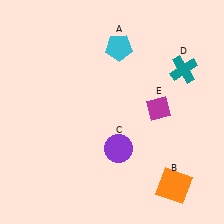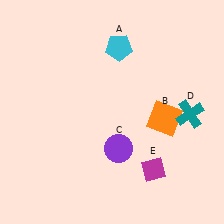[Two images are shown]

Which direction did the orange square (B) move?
The orange square (B) moved up.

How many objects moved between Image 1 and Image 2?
3 objects moved between the two images.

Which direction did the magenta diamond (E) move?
The magenta diamond (E) moved down.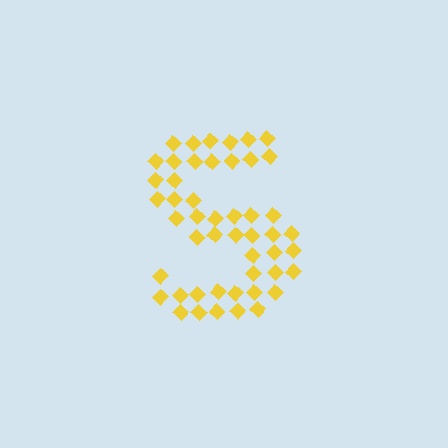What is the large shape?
The large shape is the letter S.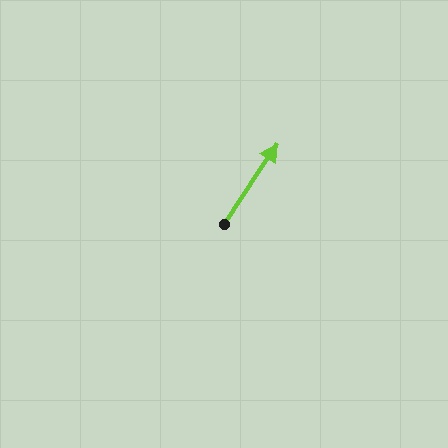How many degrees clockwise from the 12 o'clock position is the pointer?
Approximately 34 degrees.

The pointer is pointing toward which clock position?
Roughly 1 o'clock.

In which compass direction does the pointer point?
Northeast.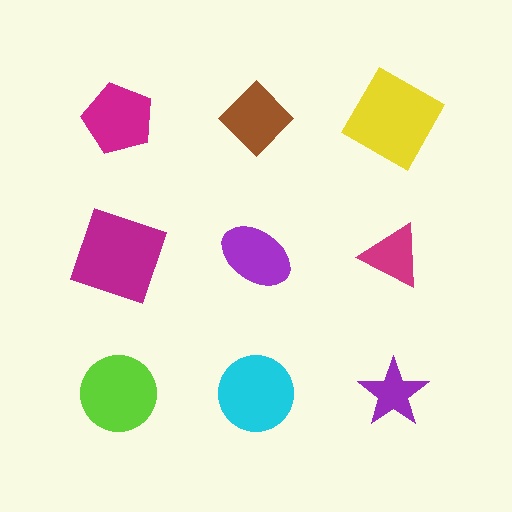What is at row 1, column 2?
A brown diamond.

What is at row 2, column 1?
A magenta square.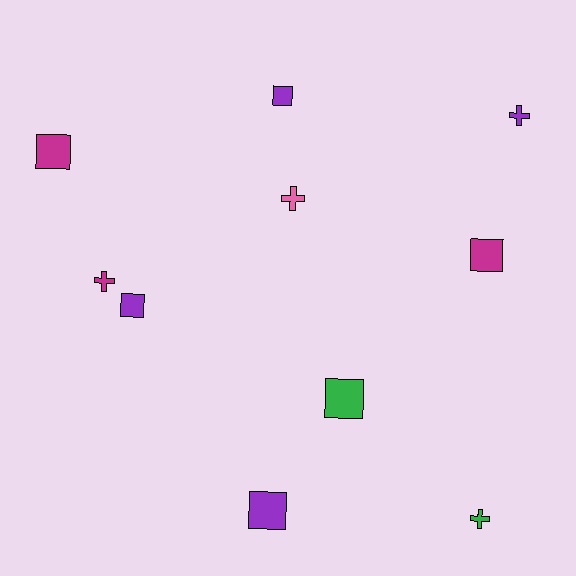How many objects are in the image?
There are 10 objects.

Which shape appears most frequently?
Square, with 6 objects.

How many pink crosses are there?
There is 1 pink cross.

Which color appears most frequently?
Purple, with 4 objects.